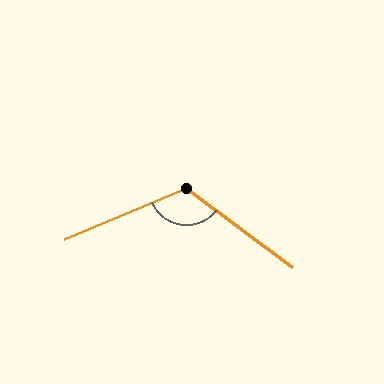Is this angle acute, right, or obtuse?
It is obtuse.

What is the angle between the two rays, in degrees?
Approximately 120 degrees.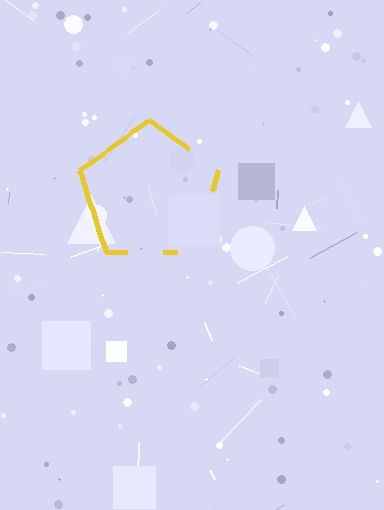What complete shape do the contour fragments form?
The contour fragments form a pentagon.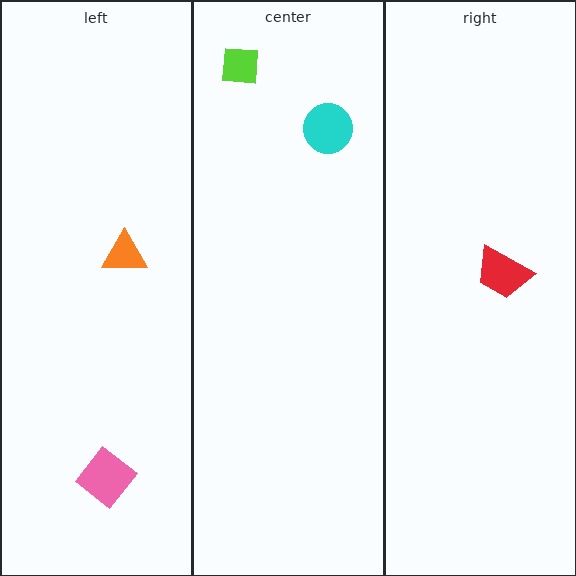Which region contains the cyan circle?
The center region.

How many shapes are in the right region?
1.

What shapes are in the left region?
The pink diamond, the orange triangle.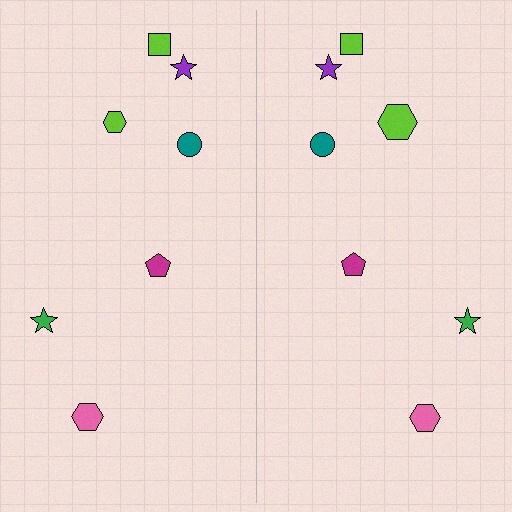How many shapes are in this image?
There are 14 shapes in this image.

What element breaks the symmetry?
The lime hexagon on the right side has a different size than its mirror counterpart.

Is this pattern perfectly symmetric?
No, the pattern is not perfectly symmetric. The lime hexagon on the right side has a different size than its mirror counterpart.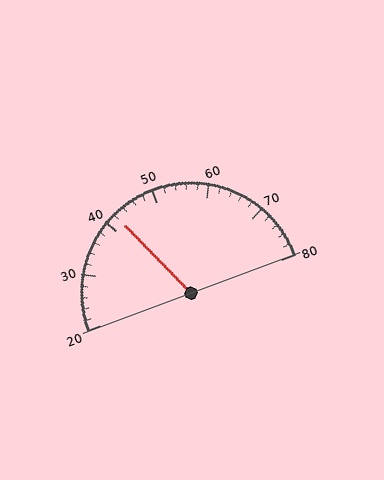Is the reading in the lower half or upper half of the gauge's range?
The reading is in the lower half of the range (20 to 80).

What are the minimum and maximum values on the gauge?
The gauge ranges from 20 to 80.